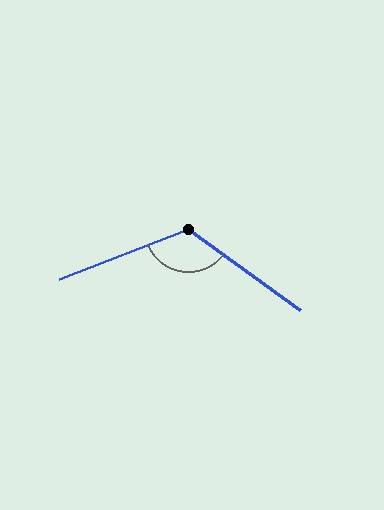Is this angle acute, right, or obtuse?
It is obtuse.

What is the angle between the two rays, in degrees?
Approximately 122 degrees.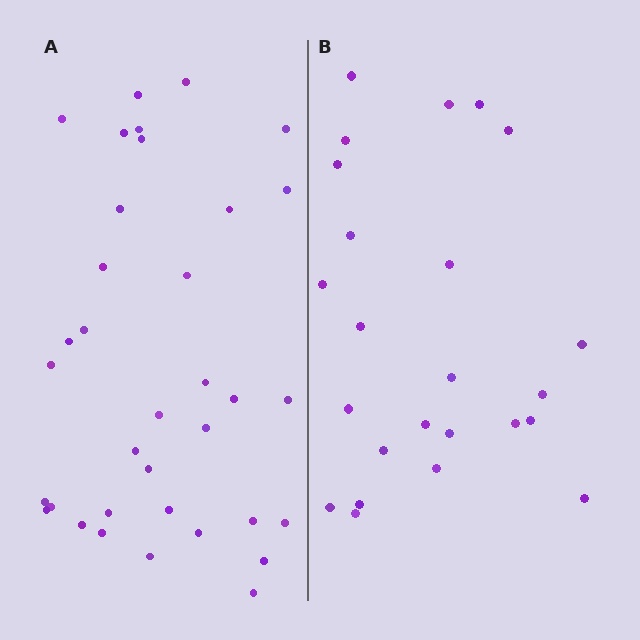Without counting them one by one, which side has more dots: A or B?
Region A (the left region) has more dots.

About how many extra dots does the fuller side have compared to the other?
Region A has roughly 12 or so more dots than region B.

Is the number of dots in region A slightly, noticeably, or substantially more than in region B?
Region A has substantially more. The ratio is roughly 1.5 to 1.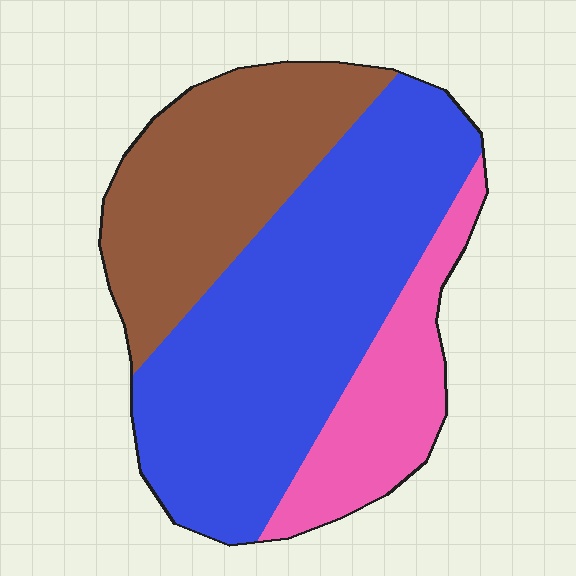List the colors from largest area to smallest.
From largest to smallest: blue, brown, pink.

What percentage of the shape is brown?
Brown takes up about one third (1/3) of the shape.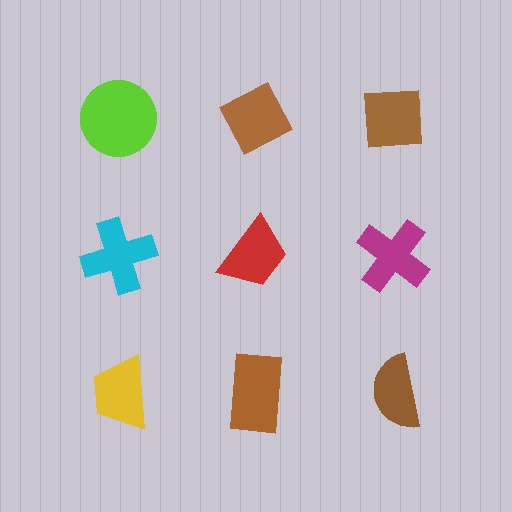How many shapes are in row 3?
3 shapes.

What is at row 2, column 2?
A red trapezoid.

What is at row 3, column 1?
A yellow trapezoid.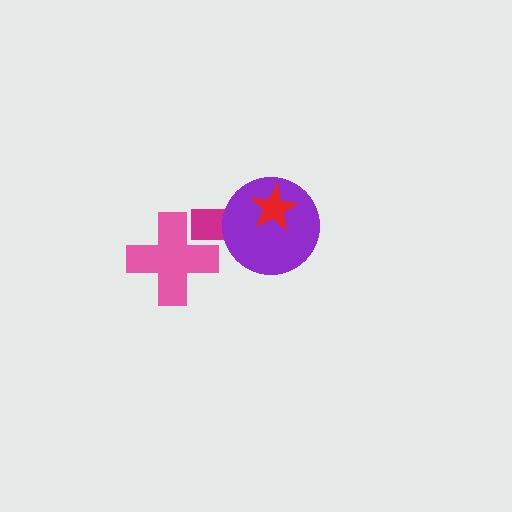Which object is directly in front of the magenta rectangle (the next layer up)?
The purple circle is directly in front of the magenta rectangle.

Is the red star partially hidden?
No, no other shape covers it.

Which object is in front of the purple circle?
The red star is in front of the purple circle.